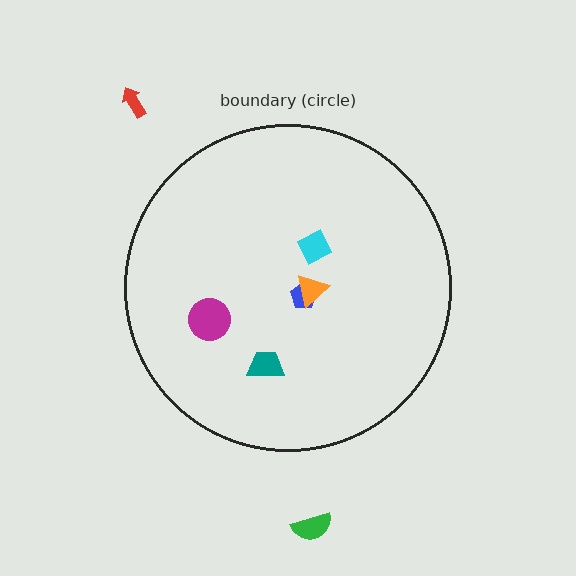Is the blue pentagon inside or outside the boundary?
Inside.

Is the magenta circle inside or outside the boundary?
Inside.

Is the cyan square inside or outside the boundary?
Inside.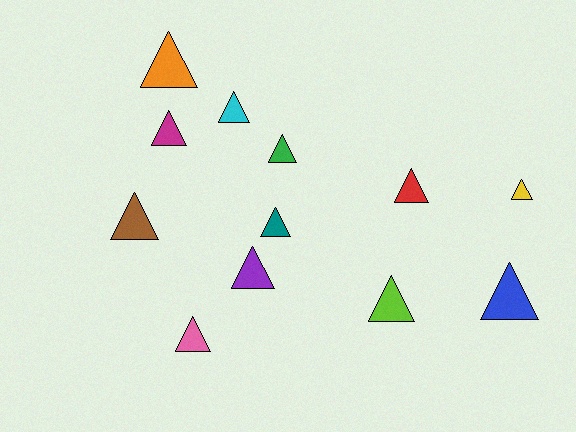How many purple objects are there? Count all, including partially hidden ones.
There is 1 purple object.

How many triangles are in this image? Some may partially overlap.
There are 12 triangles.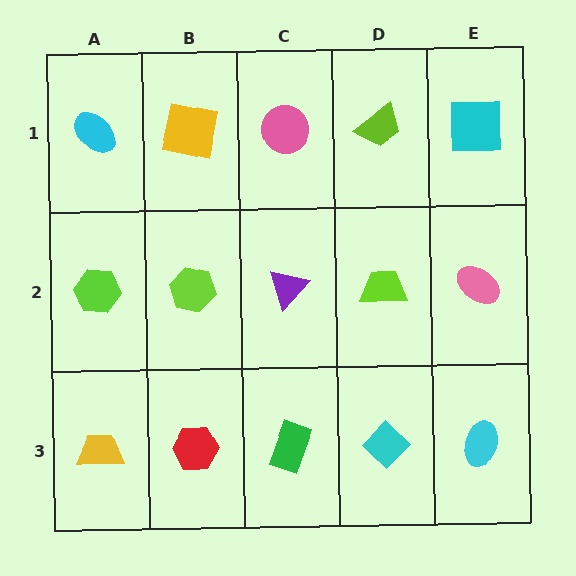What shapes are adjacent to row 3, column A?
A lime hexagon (row 2, column A), a red hexagon (row 3, column B).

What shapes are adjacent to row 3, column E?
A pink ellipse (row 2, column E), a cyan diamond (row 3, column D).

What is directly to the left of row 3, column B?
A yellow trapezoid.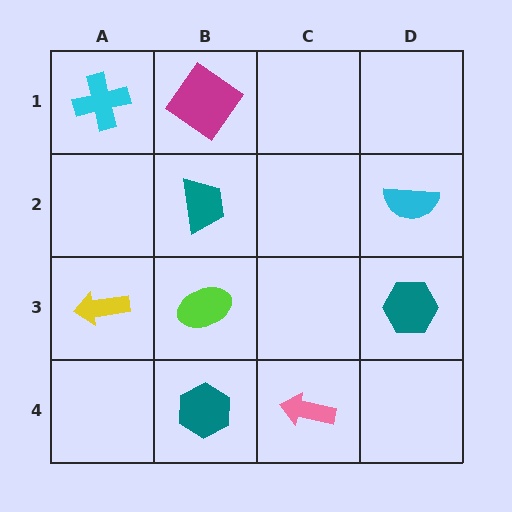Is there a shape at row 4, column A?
No, that cell is empty.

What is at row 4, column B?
A teal hexagon.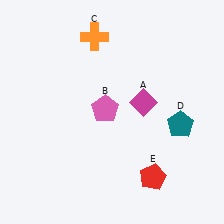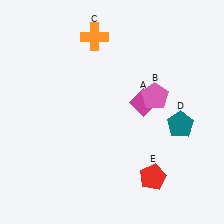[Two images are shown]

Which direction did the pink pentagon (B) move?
The pink pentagon (B) moved right.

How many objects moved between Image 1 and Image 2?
1 object moved between the two images.